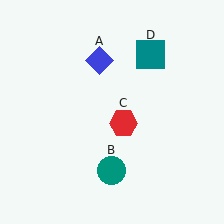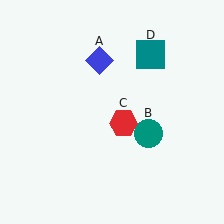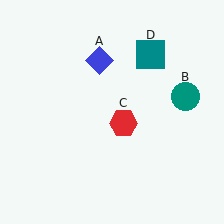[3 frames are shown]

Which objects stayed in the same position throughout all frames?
Blue diamond (object A) and red hexagon (object C) and teal square (object D) remained stationary.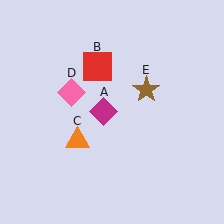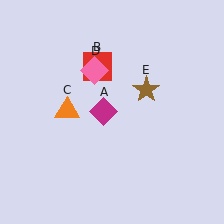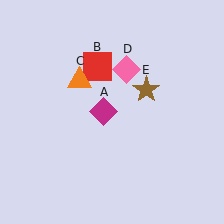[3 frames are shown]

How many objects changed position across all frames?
2 objects changed position: orange triangle (object C), pink diamond (object D).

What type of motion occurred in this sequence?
The orange triangle (object C), pink diamond (object D) rotated clockwise around the center of the scene.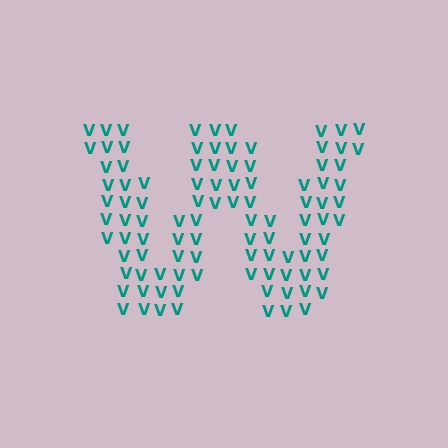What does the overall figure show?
The overall figure shows the letter W.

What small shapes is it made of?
It is made of small letter V's.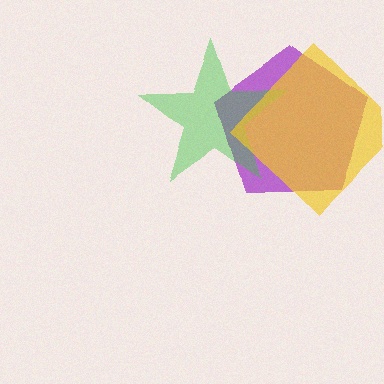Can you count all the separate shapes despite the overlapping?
Yes, there are 3 separate shapes.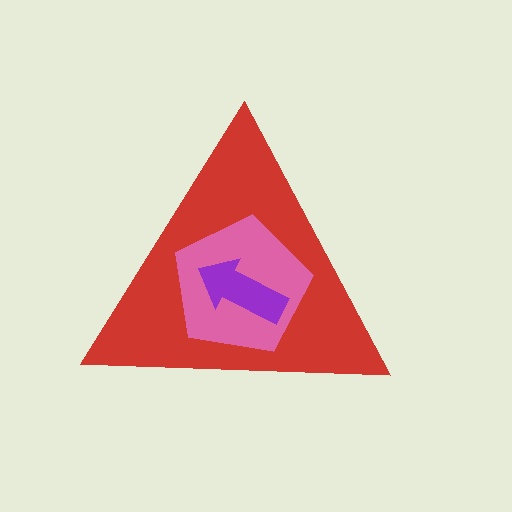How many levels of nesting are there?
3.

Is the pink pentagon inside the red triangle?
Yes.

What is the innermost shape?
The purple arrow.